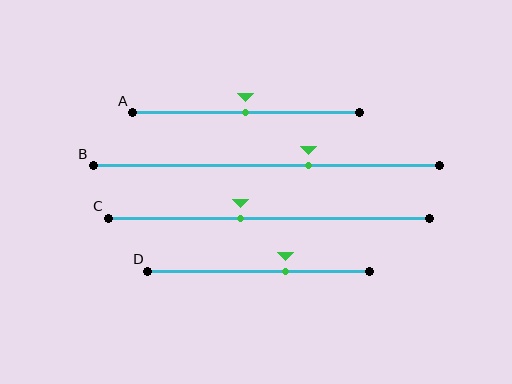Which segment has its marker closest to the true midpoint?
Segment A has its marker closest to the true midpoint.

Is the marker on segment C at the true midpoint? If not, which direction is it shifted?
No, the marker on segment C is shifted to the left by about 9% of the segment length.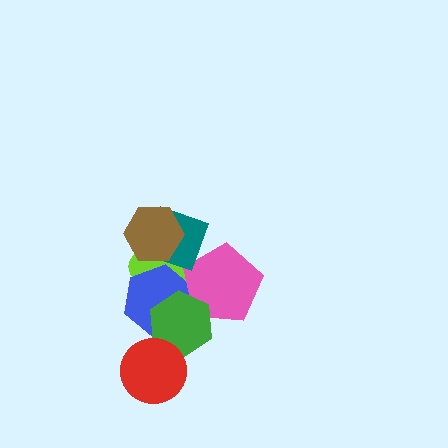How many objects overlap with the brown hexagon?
2 objects overlap with the brown hexagon.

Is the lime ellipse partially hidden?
Yes, it is partially covered by another shape.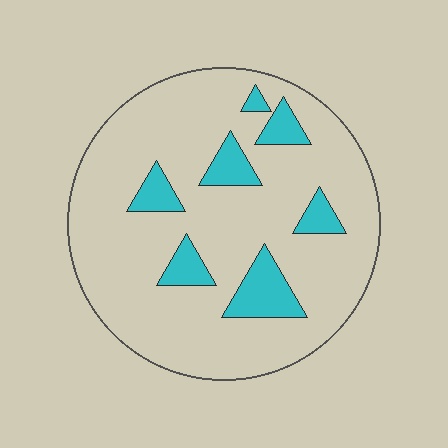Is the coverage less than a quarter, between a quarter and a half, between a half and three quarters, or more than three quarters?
Less than a quarter.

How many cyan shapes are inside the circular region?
7.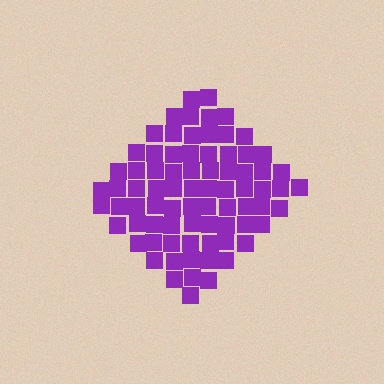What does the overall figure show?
The overall figure shows a diamond.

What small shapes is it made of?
It is made of small squares.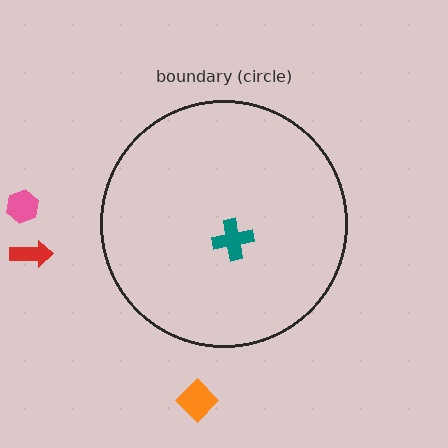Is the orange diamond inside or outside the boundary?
Outside.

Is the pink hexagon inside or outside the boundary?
Outside.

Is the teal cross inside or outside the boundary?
Inside.